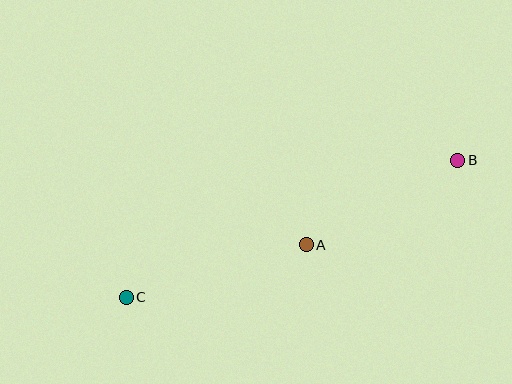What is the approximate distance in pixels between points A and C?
The distance between A and C is approximately 188 pixels.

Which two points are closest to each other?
Points A and B are closest to each other.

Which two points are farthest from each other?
Points B and C are farthest from each other.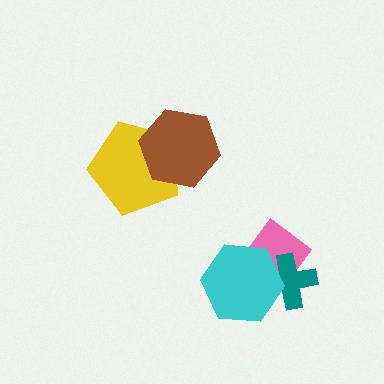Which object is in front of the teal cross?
The cyan hexagon is in front of the teal cross.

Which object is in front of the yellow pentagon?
The brown hexagon is in front of the yellow pentagon.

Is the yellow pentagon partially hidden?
Yes, it is partially covered by another shape.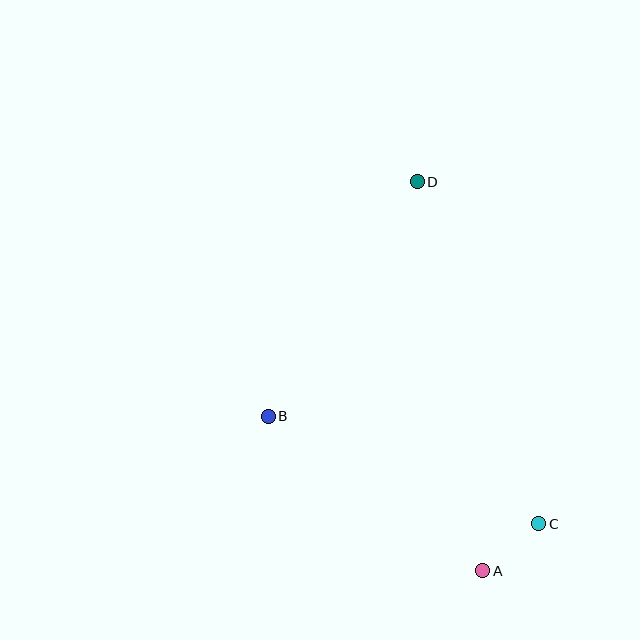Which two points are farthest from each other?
Points A and D are farthest from each other.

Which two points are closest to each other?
Points A and C are closest to each other.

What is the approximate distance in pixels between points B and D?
The distance between B and D is approximately 278 pixels.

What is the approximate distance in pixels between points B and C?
The distance between B and C is approximately 291 pixels.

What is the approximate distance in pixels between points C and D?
The distance between C and D is approximately 363 pixels.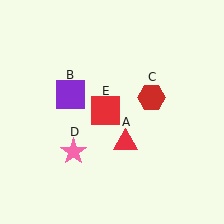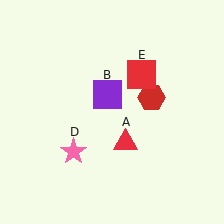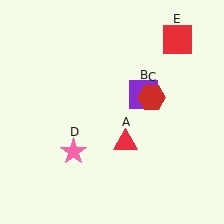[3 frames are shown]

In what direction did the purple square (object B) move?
The purple square (object B) moved right.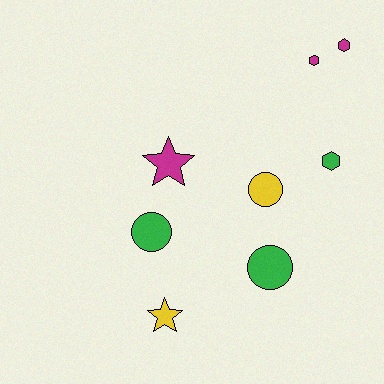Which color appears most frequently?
Green, with 3 objects.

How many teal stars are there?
There are no teal stars.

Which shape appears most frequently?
Circle, with 3 objects.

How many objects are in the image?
There are 8 objects.